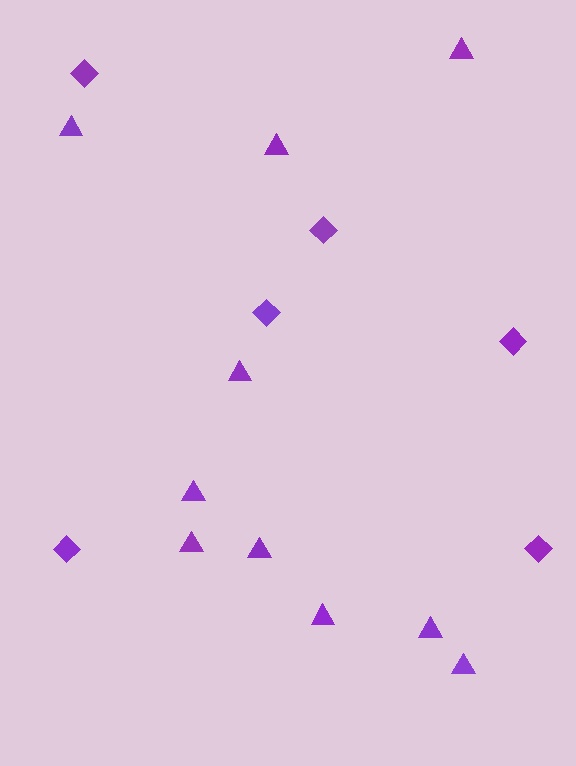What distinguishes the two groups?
There are 2 groups: one group of triangles (10) and one group of diamonds (6).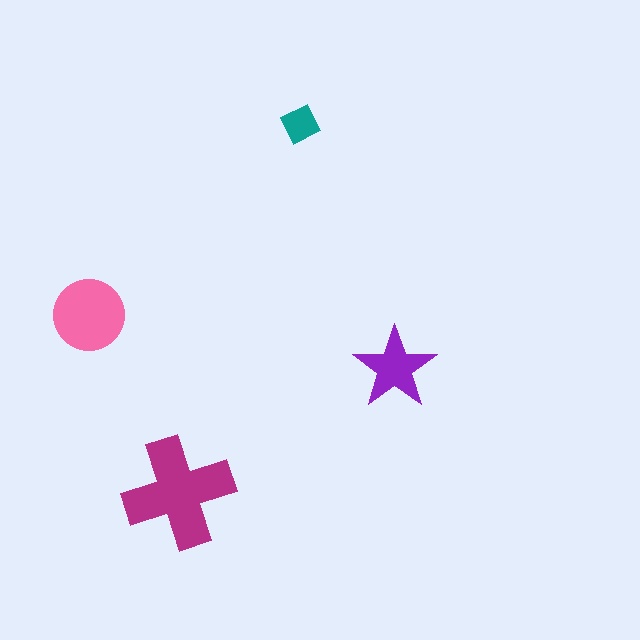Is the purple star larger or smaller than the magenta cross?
Smaller.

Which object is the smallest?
The teal diamond.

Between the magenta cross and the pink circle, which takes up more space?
The magenta cross.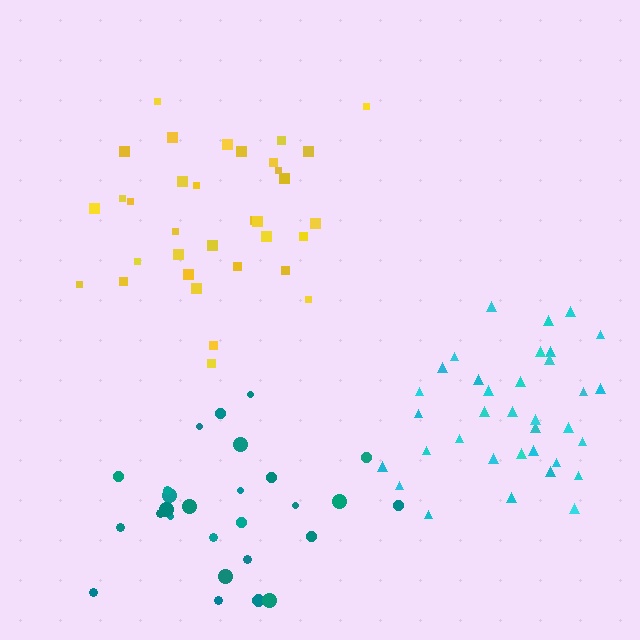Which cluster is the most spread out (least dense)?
Teal.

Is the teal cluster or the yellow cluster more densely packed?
Yellow.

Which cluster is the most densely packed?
Cyan.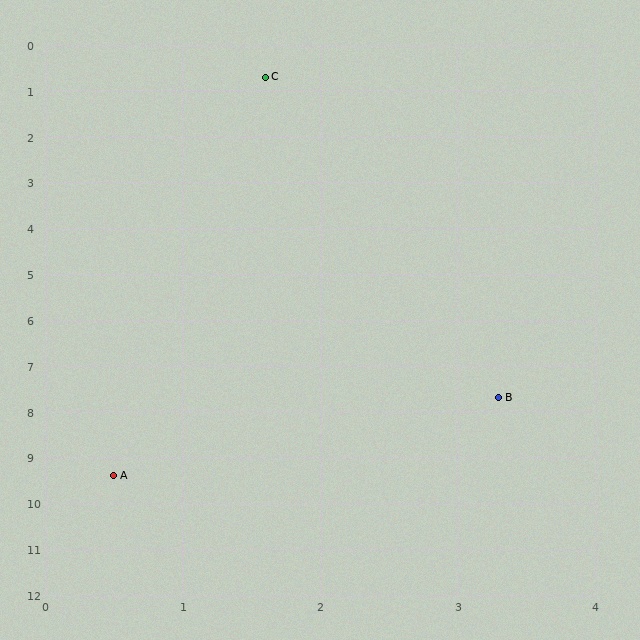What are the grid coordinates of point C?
Point C is at approximately (1.6, 0.7).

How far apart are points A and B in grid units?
Points A and B are about 3.3 grid units apart.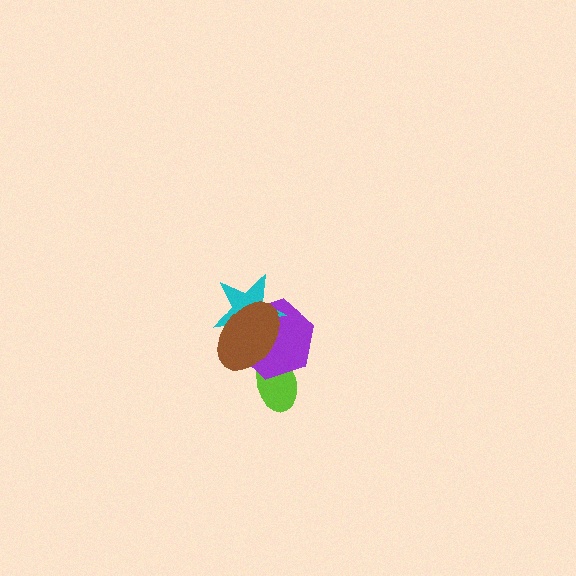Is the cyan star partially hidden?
Yes, it is partially covered by another shape.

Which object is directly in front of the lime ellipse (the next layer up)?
The purple hexagon is directly in front of the lime ellipse.